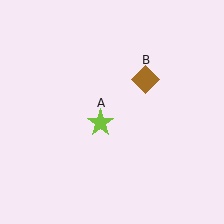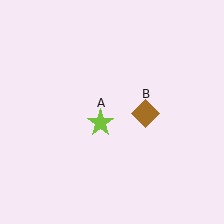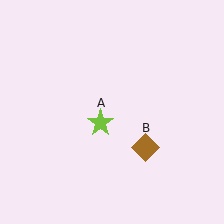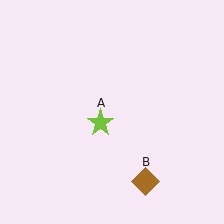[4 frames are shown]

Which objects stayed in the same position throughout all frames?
Lime star (object A) remained stationary.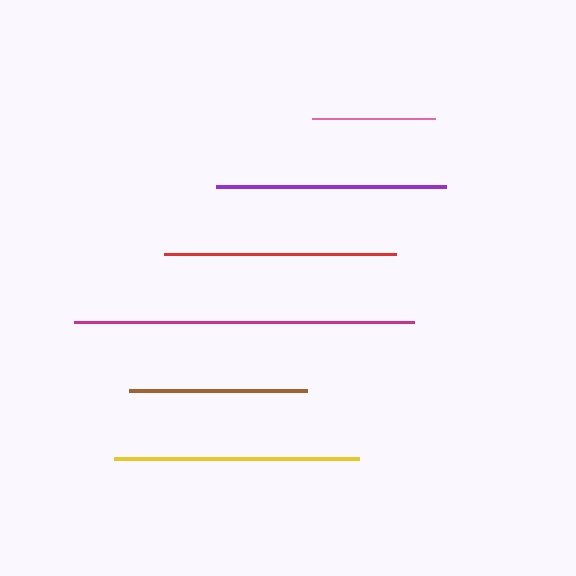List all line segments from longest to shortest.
From longest to shortest: magenta, yellow, red, purple, brown, pink.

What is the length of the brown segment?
The brown segment is approximately 179 pixels long.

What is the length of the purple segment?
The purple segment is approximately 230 pixels long.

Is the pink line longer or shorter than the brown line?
The brown line is longer than the pink line.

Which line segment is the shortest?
The pink line is the shortest at approximately 123 pixels.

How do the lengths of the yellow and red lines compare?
The yellow and red lines are approximately the same length.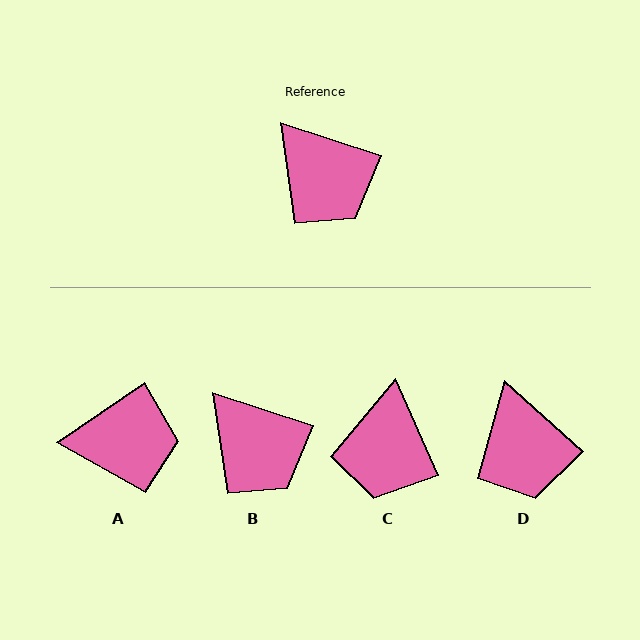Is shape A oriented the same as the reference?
No, it is off by about 52 degrees.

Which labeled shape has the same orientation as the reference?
B.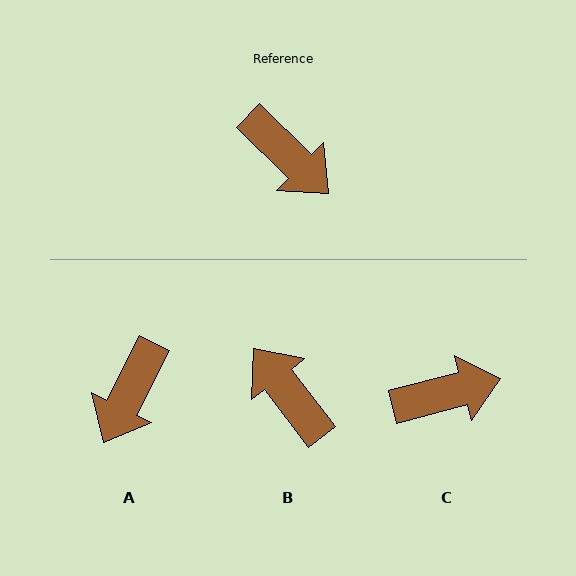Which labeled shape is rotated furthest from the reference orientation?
B, about 172 degrees away.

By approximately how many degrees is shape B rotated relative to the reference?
Approximately 172 degrees counter-clockwise.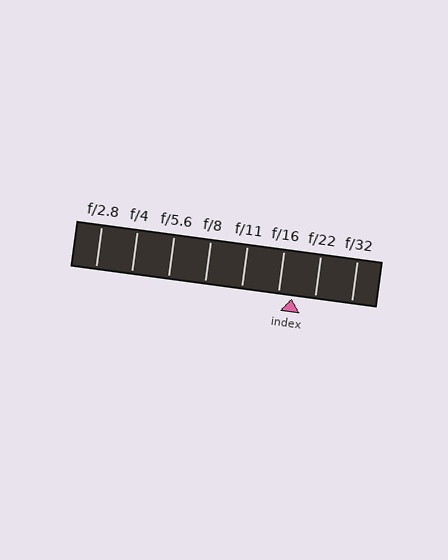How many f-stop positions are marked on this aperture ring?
There are 8 f-stop positions marked.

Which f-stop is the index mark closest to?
The index mark is closest to f/16.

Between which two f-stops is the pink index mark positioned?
The index mark is between f/16 and f/22.